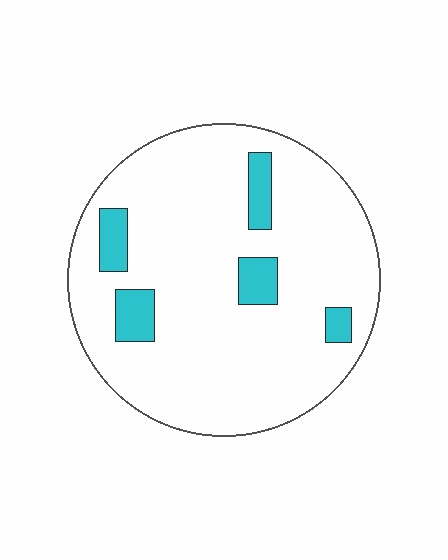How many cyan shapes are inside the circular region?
5.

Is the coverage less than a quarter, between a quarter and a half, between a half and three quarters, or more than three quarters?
Less than a quarter.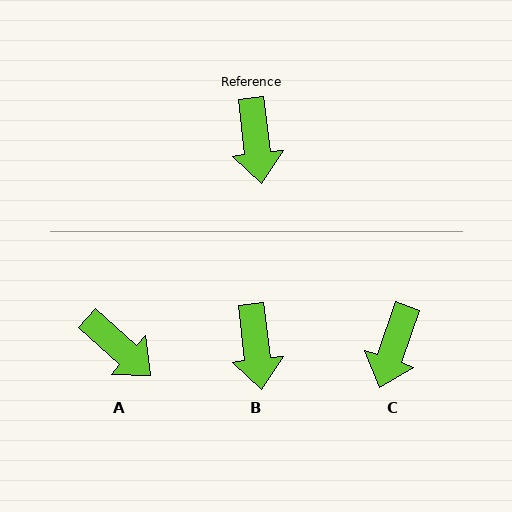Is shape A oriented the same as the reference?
No, it is off by about 42 degrees.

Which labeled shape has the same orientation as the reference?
B.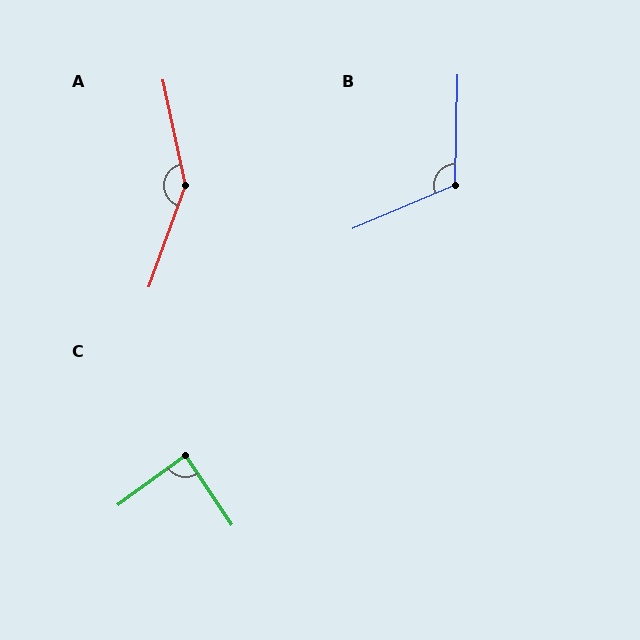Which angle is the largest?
A, at approximately 149 degrees.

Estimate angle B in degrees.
Approximately 114 degrees.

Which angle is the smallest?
C, at approximately 87 degrees.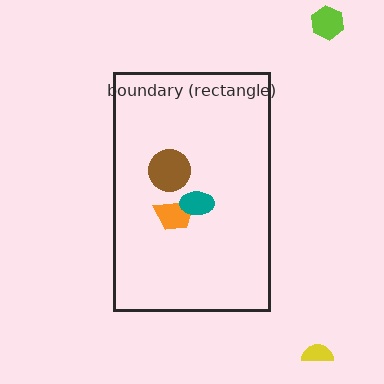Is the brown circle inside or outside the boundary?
Inside.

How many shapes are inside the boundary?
3 inside, 2 outside.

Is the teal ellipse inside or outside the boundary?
Inside.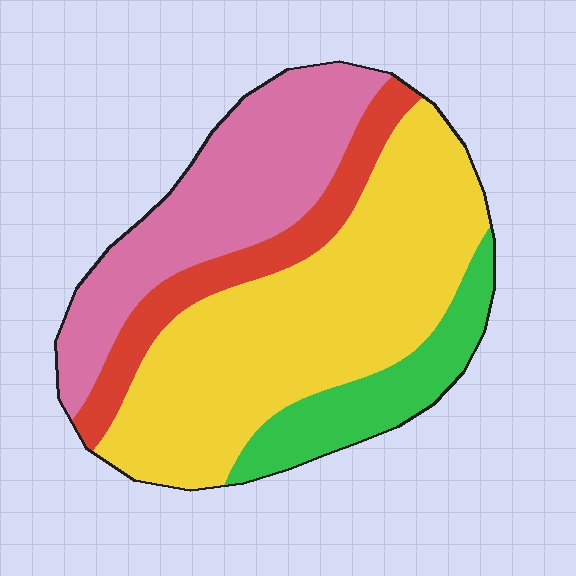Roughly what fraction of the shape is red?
Red takes up about one eighth (1/8) of the shape.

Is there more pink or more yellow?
Yellow.